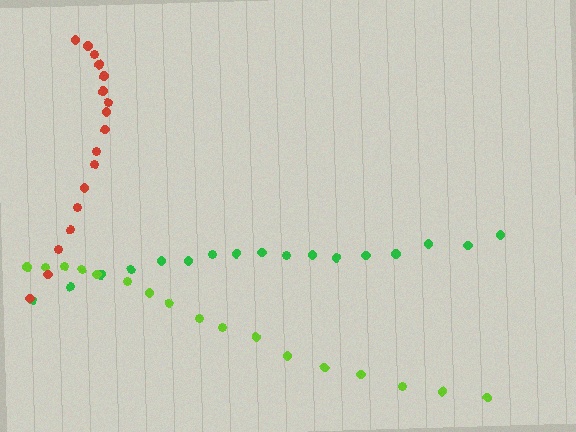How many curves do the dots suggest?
There are 3 distinct paths.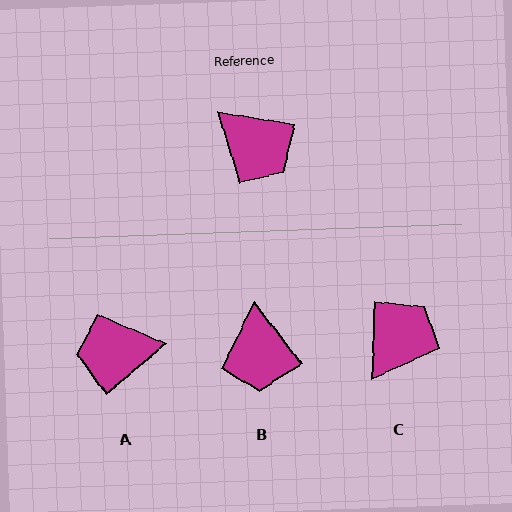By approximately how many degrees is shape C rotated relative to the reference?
Approximately 97 degrees counter-clockwise.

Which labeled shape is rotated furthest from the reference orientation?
A, about 131 degrees away.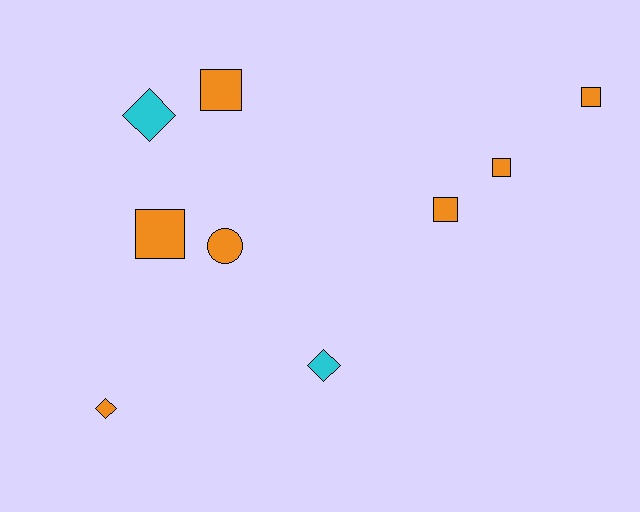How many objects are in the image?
There are 9 objects.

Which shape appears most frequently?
Square, with 5 objects.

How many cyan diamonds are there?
There are 2 cyan diamonds.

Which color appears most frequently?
Orange, with 7 objects.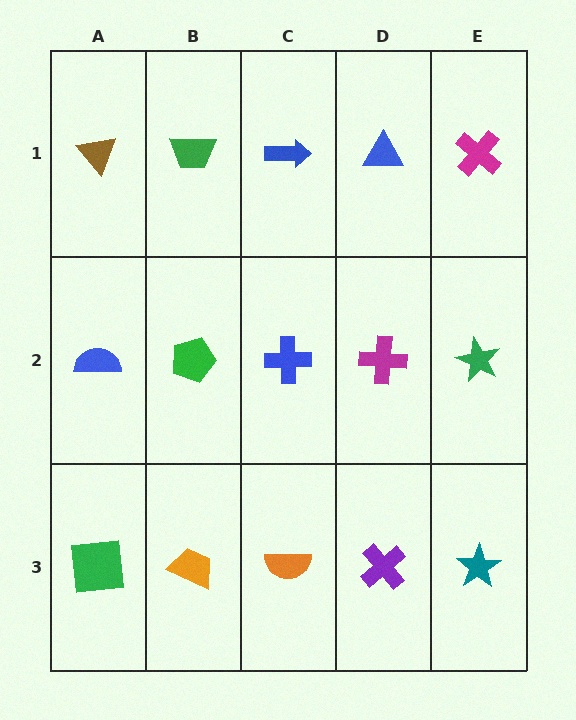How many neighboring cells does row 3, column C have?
3.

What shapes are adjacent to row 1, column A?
A blue semicircle (row 2, column A), a green trapezoid (row 1, column B).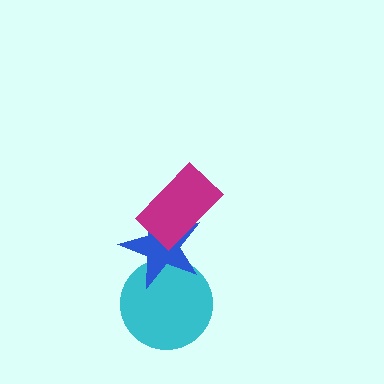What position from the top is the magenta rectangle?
The magenta rectangle is 1st from the top.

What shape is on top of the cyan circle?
The blue star is on top of the cyan circle.